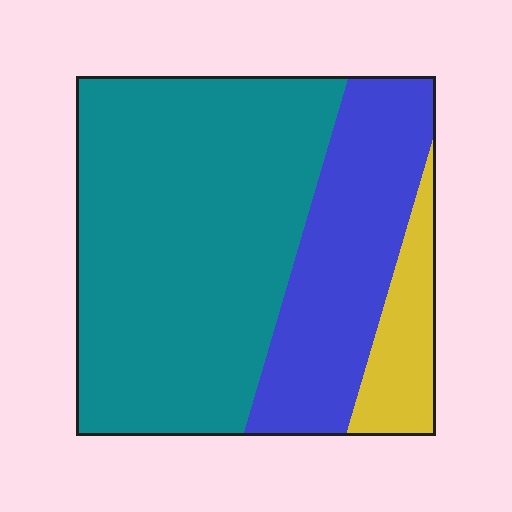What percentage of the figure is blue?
Blue takes up about one quarter (1/4) of the figure.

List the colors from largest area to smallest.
From largest to smallest: teal, blue, yellow.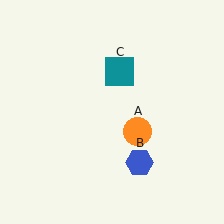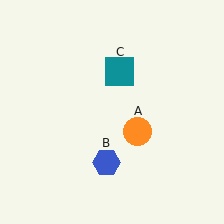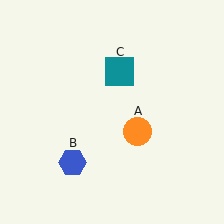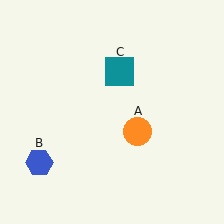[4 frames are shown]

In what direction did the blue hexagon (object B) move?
The blue hexagon (object B) moved left.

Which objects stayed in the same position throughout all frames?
Orange circle (object A) and teal square (object C) remained stationary.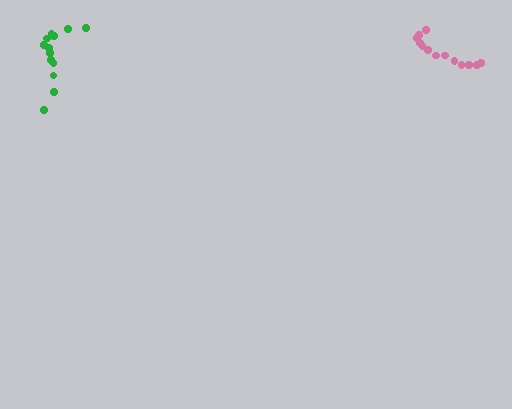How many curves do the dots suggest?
There are 2 distinct paths.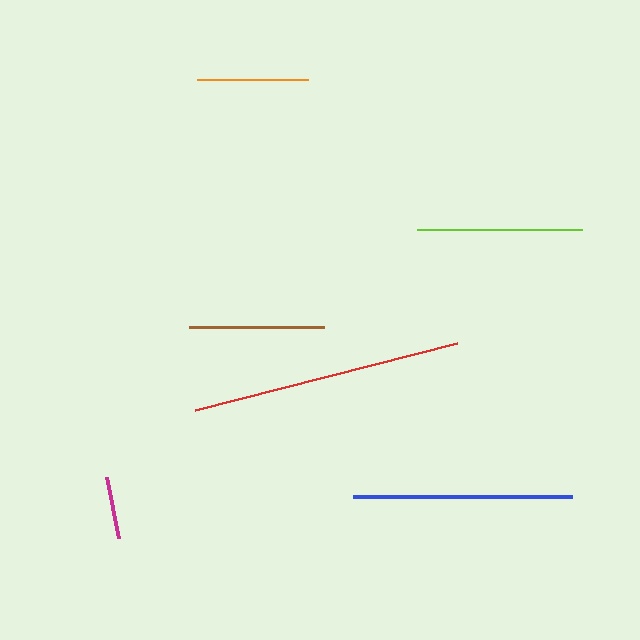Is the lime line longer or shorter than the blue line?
The blue line is longer than the lime line.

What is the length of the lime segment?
The lime segment is approximately 165 pixels long.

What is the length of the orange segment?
The orange segment is approximately 111 pixels long.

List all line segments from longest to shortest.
From longest to shortest: red, blue, lime, brown, orange, magenta.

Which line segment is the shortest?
The magenta line is the shortest at approximately 62 pixels.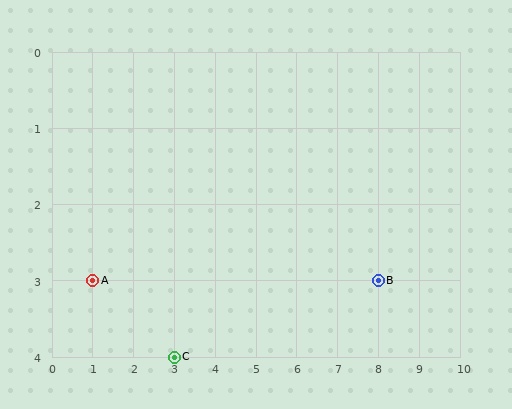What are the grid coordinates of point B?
Point B is at grid coordinates (8, 3).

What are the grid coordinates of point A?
Point A is at grid coordinates (1, 3).